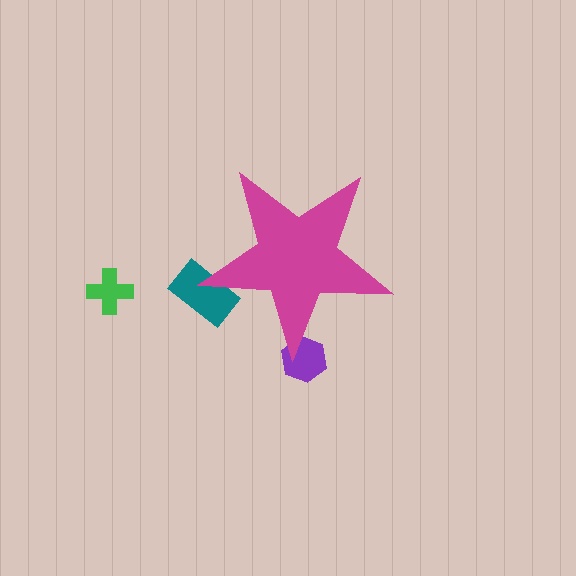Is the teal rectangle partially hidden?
Yes, the teal rectangle is partially hidden behind the magenta star.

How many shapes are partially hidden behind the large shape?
2 shapes are partially hidden.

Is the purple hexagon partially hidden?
Yes, the purple hexagon is partially hidden behind the magenta star.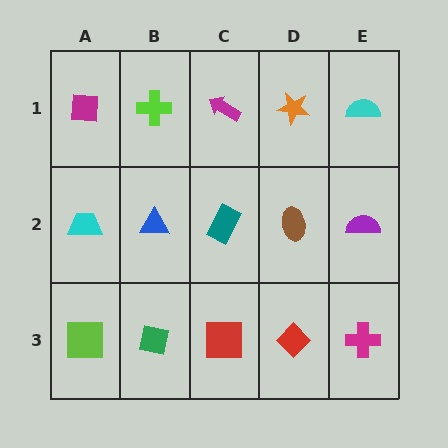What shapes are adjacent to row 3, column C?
A teal rectangle (row 2, column C), a green square (row 3, column B), a red diamond (row 3, column D).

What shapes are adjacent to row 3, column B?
A blue triangle (row 2, column B), a lime square (row 3, column A), a red square (row 3, column C).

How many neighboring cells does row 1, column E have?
2.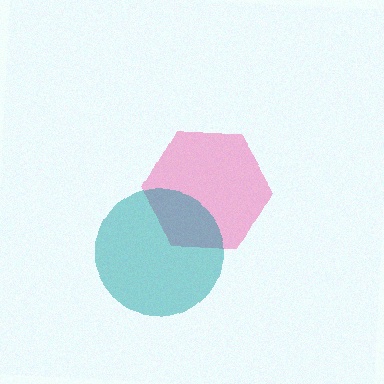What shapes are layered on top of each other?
The layered shapes are: a pink hexagon, a teal circle.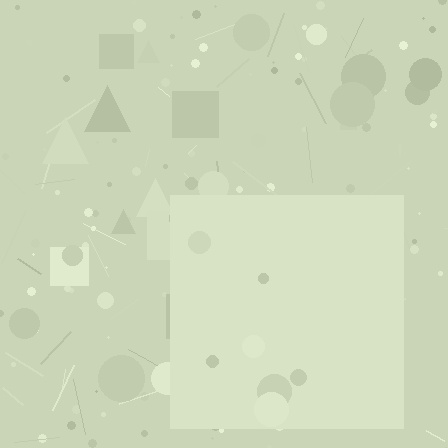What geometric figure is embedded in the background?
A square is embedded in the background.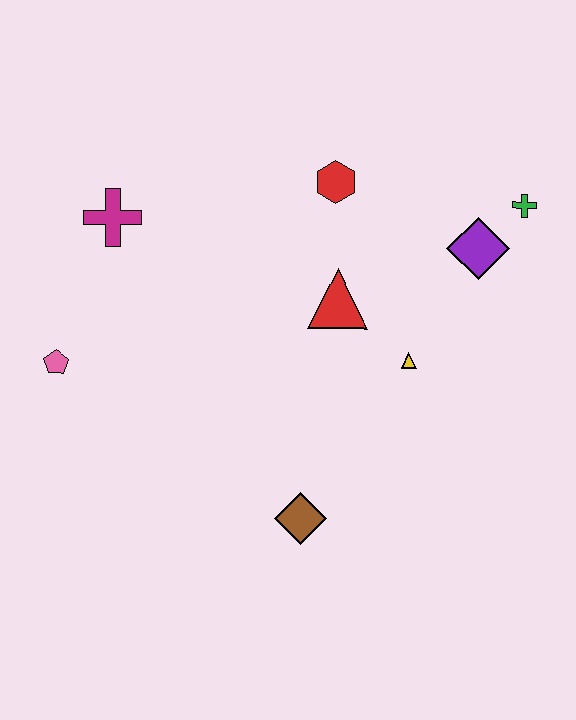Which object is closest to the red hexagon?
The red triangle is closest to the red hexagon.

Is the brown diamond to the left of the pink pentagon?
No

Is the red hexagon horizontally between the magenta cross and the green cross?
Yes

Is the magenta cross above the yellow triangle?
Yes